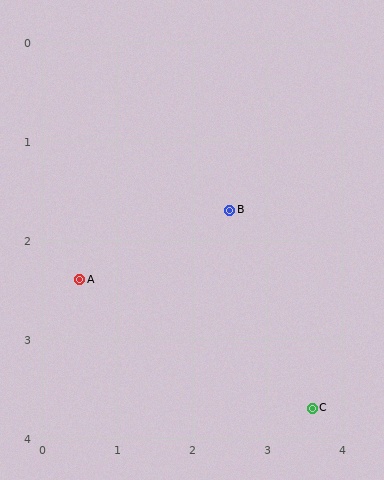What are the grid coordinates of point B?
Point B is at approximately (2.5, 1.7).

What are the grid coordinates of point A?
Point A is at approximately (0.5, 2.4).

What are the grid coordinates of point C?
Point C is at approximately (3.6, 3.7).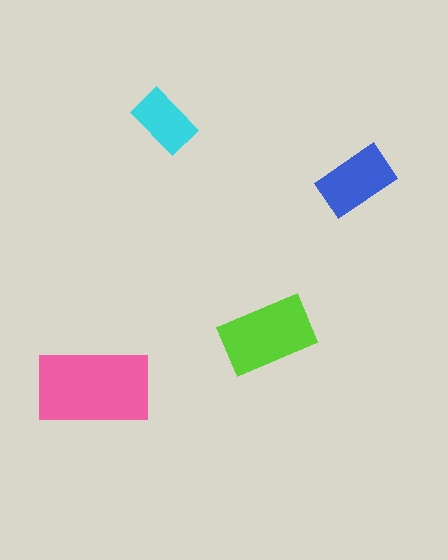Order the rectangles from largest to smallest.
the pink one, the lime one, the blue one, the cyan one.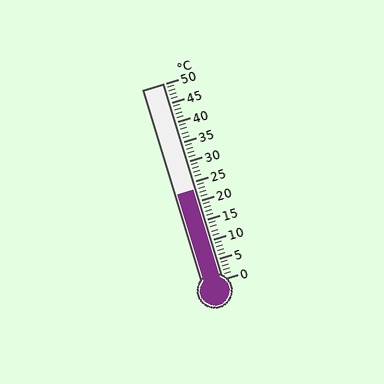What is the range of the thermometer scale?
The thermometer scale ranges from 0°C to 50°C.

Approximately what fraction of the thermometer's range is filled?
The thermometer is filled to approximately 45% of its range.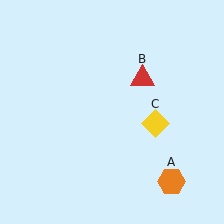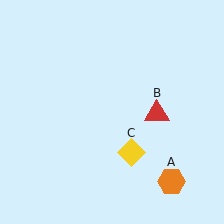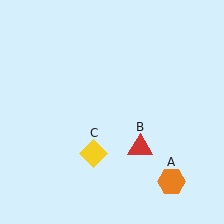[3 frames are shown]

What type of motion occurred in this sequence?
The red triangle (object B), yellow diamond (object C) rotated clockwise around the center of the scene.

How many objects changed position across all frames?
2 objects changed position: red triangle (object B), yellow diamond (object C).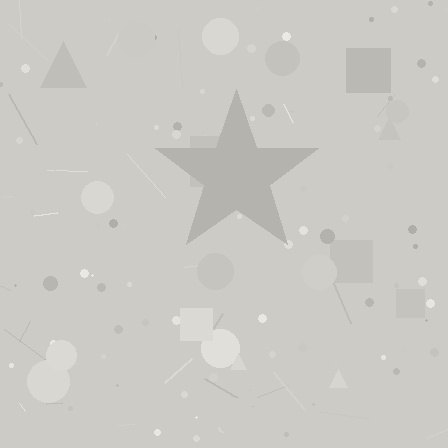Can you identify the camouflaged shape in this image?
The camouflaged shape is a star.